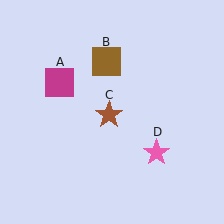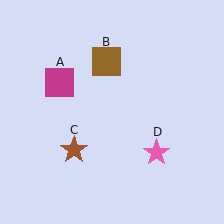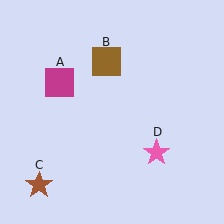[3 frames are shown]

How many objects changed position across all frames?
1 object changed position: brown star (object C).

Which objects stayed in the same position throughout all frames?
Magenta square (object A) and brown square (object B) and pink star (object D) remained stationary.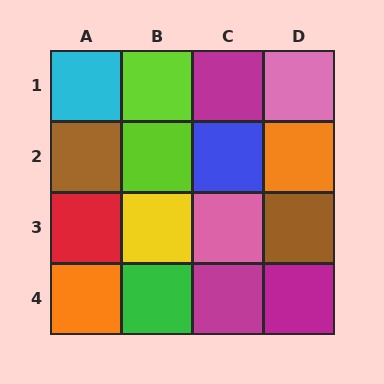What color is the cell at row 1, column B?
Lime.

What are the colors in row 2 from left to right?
Brown, lime, blue, orange.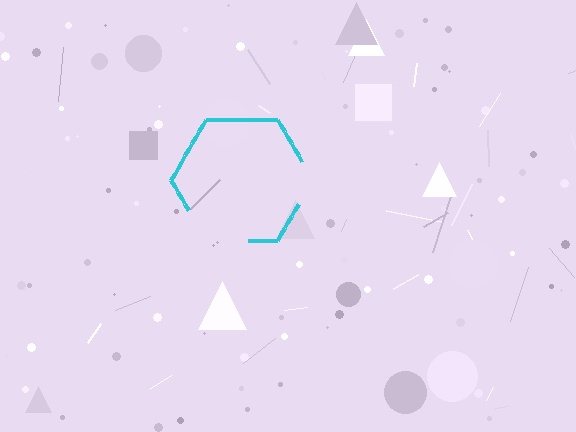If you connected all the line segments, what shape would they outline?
They would outline a hexagon.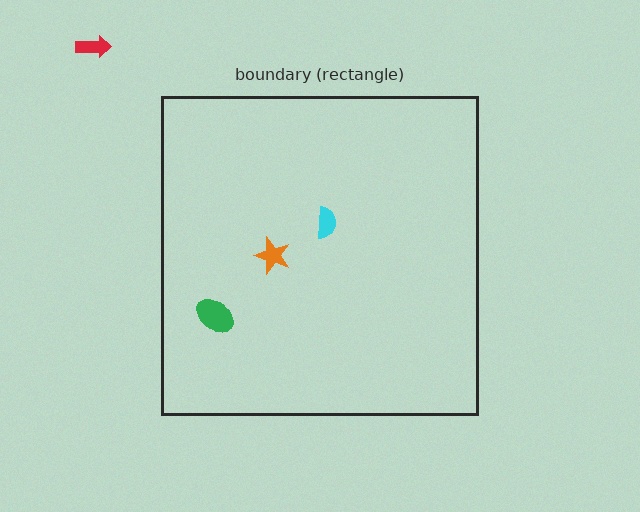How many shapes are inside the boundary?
3 inside, 1 outside.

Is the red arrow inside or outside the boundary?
Outside.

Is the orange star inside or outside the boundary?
Inside.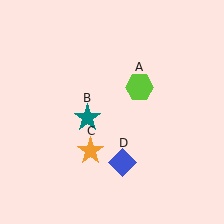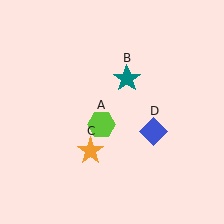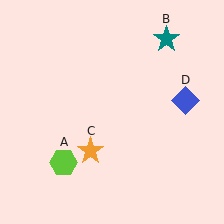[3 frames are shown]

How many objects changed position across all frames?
3 objects changed position: lime hexagon (object A), teal star (object B), blue diamond (object D).